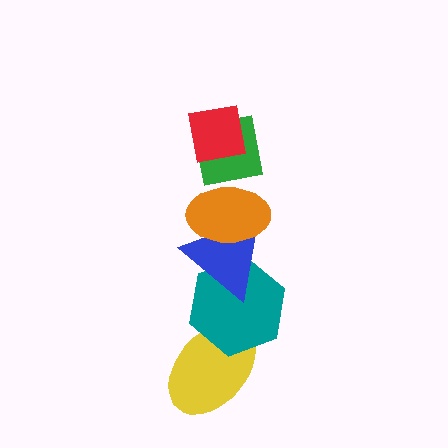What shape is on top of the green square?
The red square is on top of the green square.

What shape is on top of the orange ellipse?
The green square is on top of the orange ellipse.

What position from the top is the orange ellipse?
The orange ellipse is 3rd from the top.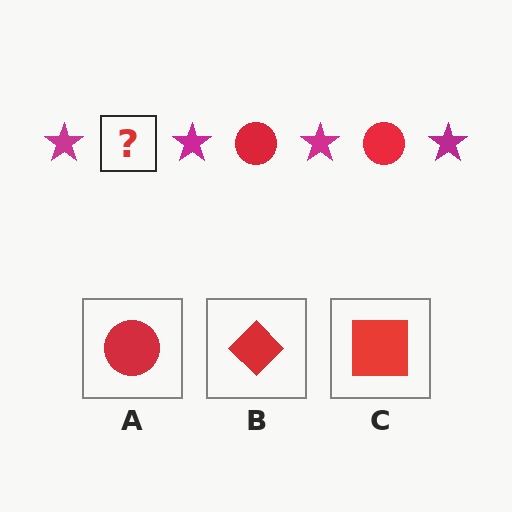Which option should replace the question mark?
Option A.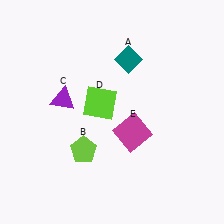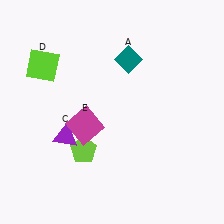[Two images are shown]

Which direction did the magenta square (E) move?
The magenta square (E) moved left.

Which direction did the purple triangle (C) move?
The purple triangle (C) moved down.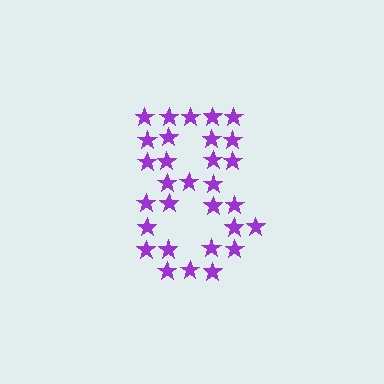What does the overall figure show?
The overall figure shows the digit 8.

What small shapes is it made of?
It is made of small stars.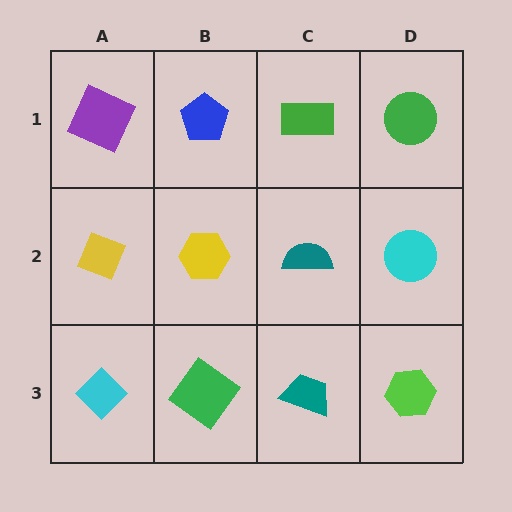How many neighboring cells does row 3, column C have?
3.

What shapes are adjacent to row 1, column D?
A cyan circle (row 2, column D), a green rectangle (row 1, column C).